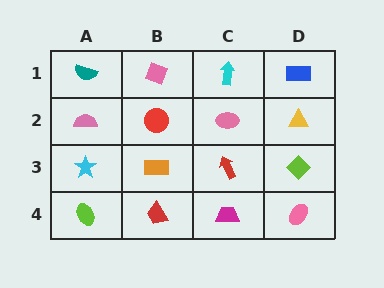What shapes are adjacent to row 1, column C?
A pink ellipse (row 2, column C), a pink diamond (row 1, column B), a blue rectangle (row 1, column D).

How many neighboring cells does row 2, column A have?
3.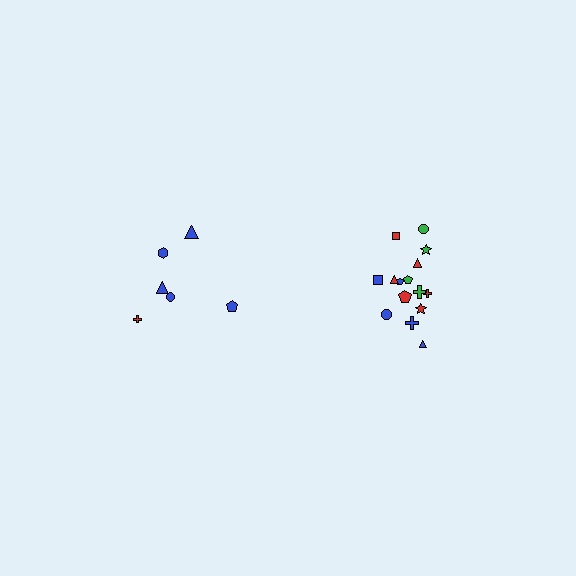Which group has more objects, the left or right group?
The right group.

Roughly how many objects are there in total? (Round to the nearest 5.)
Roughly 20 objects in total.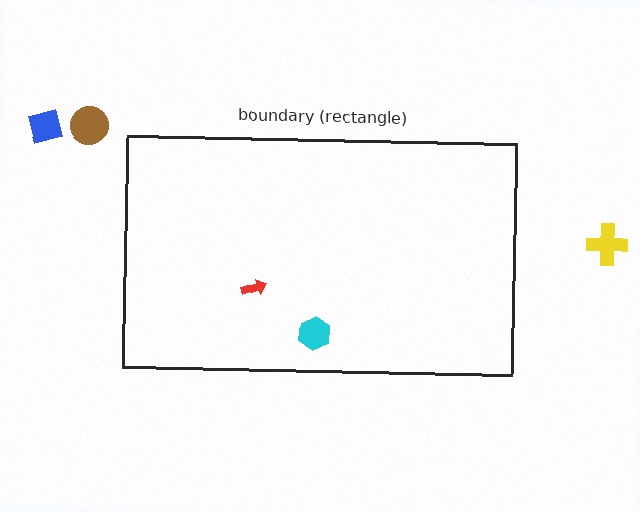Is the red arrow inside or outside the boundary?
Inside.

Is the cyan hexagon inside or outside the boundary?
Inside.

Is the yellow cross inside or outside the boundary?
Outside.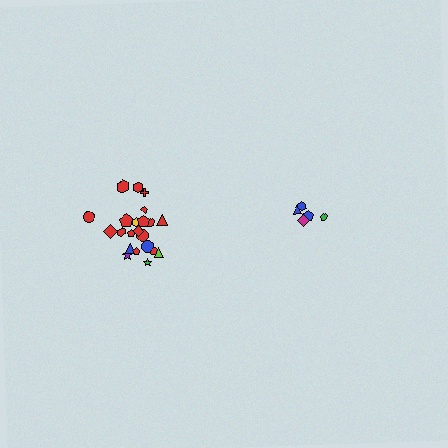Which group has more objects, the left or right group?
The left group.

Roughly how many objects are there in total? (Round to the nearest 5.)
Roughly 25 objects in total.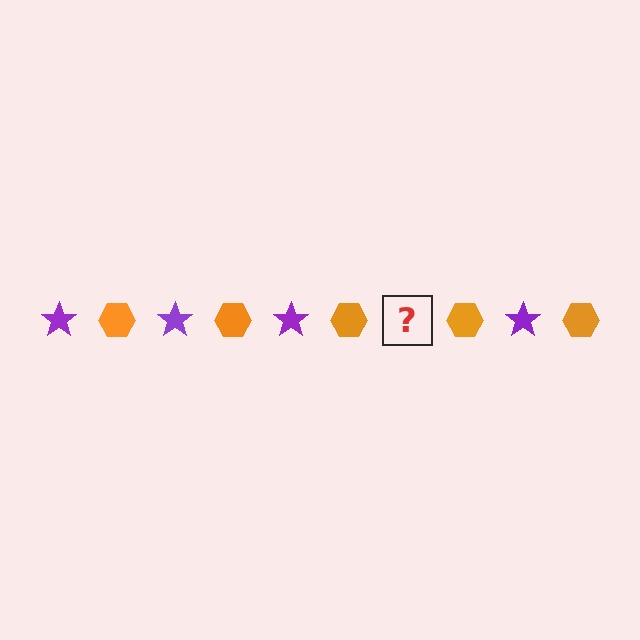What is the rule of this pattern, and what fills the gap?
The rule is that the pattern alternates between purple star and orange hexagon. The gap should be filled with a purple star.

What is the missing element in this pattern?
The missing element is a purple star.